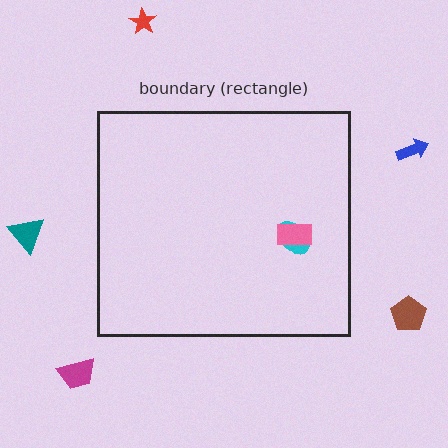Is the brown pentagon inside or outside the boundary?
Outside.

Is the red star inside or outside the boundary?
Outside.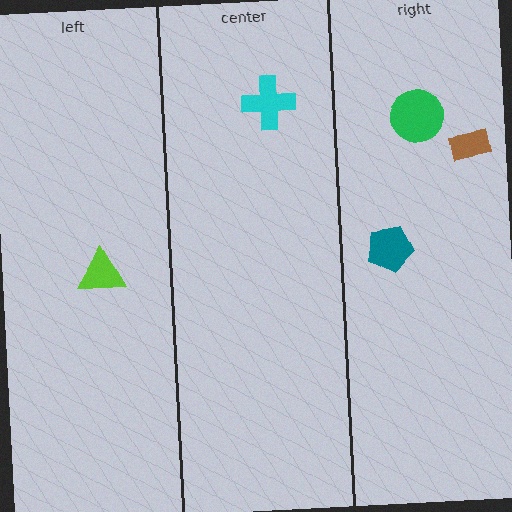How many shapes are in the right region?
3.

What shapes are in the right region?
The brown rectangle, the green circle, the teal pentagon.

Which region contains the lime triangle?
The left region.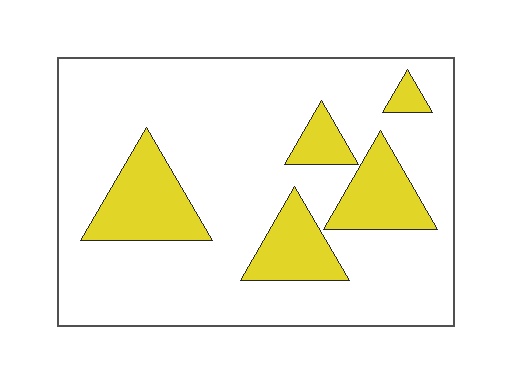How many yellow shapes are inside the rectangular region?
5.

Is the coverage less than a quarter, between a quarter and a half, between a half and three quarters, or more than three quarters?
Less than a quarter.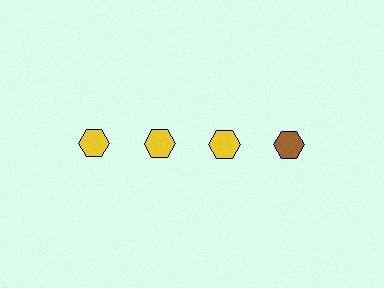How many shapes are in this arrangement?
There are 4 shapes arranged in a grid pattern.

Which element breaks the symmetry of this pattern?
The brown hexagon in the top row, second from right column breaks the symmetry. All other shapes are yellow hexagons.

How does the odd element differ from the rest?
It has a different color: brown instead of yellow.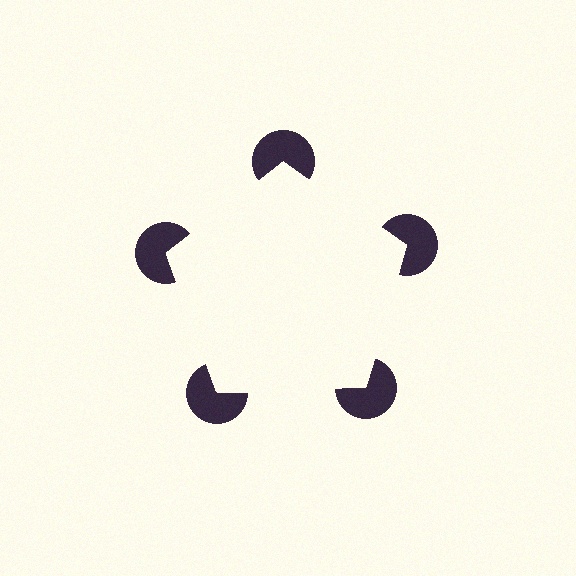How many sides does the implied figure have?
5 sides.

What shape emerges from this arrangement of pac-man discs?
An illusory pentagon — its edges are inferred from the aligned wedge cuts in the pac-man discs, not physically drawn.